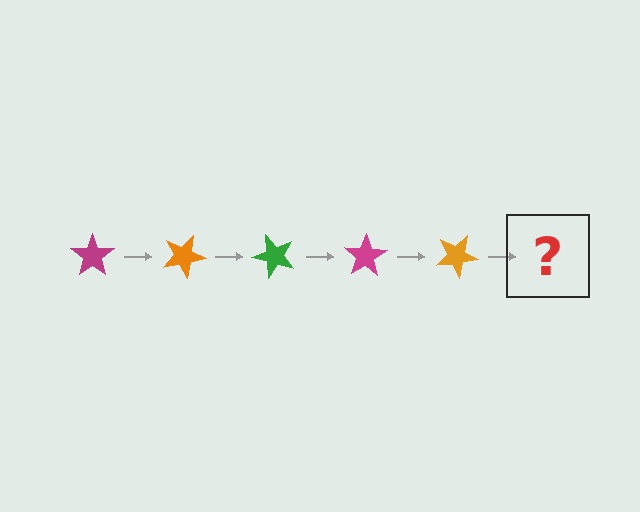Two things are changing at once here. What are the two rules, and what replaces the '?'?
The two rules are that it rotates 25 degrees each step and the color cycles through magenta, orange, and green. The '?' should be a green star, rotated 125 degrees from the start.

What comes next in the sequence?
The next element should be a green star, rotated 125 degrees from the start.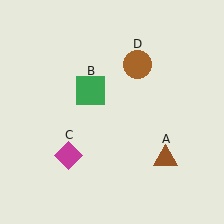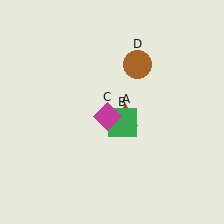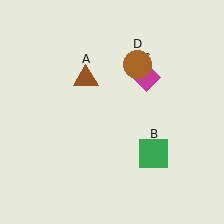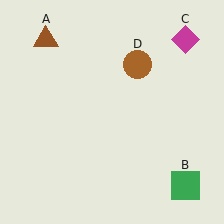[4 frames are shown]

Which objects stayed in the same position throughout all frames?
Brown circle (object D) remained stationary.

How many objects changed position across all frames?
3 objects changed position: brown triangle (object A), green square (object B), magenta diamond (object C).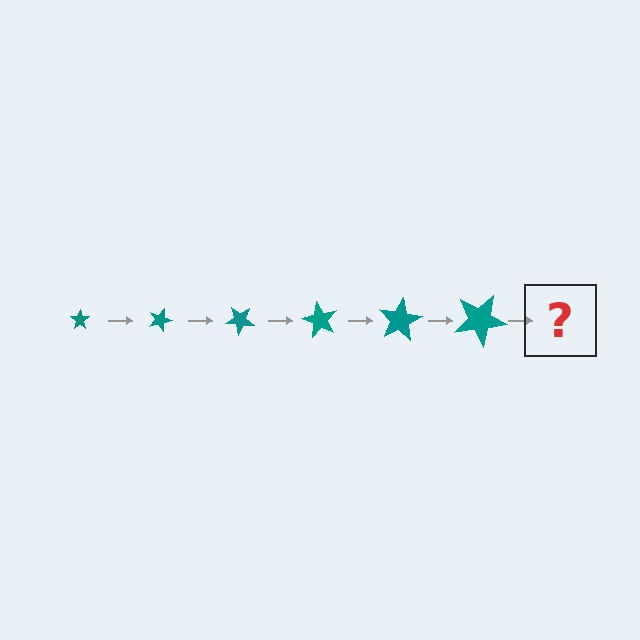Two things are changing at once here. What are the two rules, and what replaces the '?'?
The two rules are that the star grows larger each step and it rotates 20 degrees each step. The '?' should be a star, larger than the previous one and rotated 120 degrees from the start.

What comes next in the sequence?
The next element should be a star, larger than the previous one and rotated 120 degrees from the start.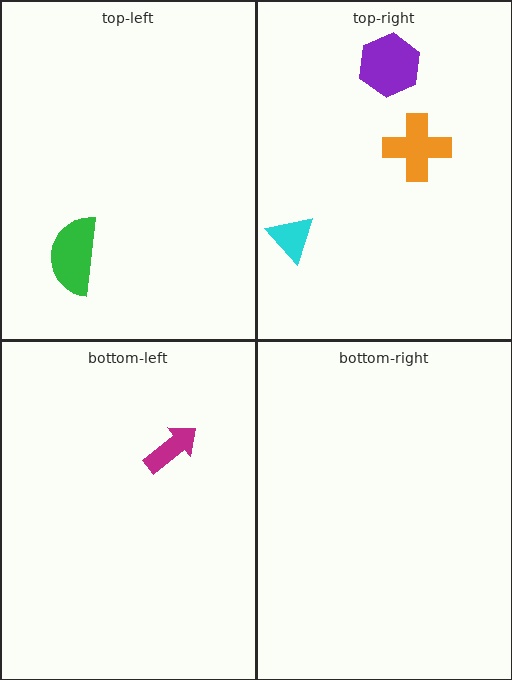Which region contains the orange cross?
The top-right region.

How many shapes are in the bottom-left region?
1.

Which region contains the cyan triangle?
The top-right region.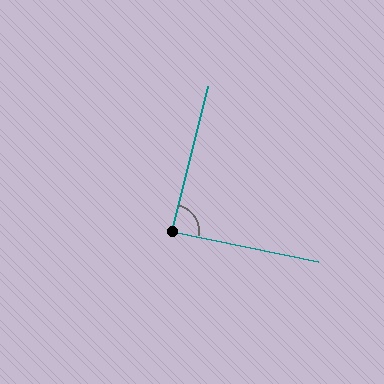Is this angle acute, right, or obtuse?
It is approximately a right angle.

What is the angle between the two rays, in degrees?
Approximately 88 degrees.